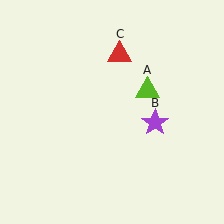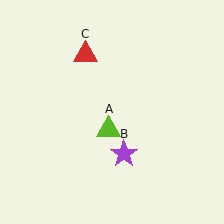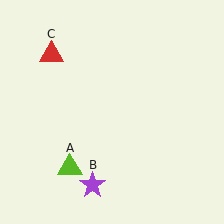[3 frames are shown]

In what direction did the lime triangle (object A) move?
The lime triangle (object A) moved down and to the left.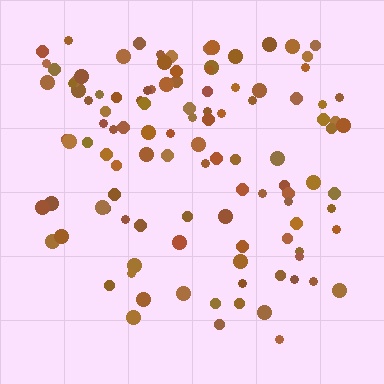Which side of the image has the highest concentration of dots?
The top.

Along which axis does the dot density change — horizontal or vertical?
Vertical.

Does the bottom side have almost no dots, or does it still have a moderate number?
Still a moderate number, just noticeably fewer than the top.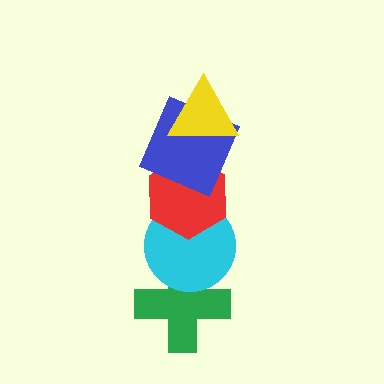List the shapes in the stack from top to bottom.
From top to bottom: the yellow triangle, the blue square, the red hexagon, the cyan circle, the green cross.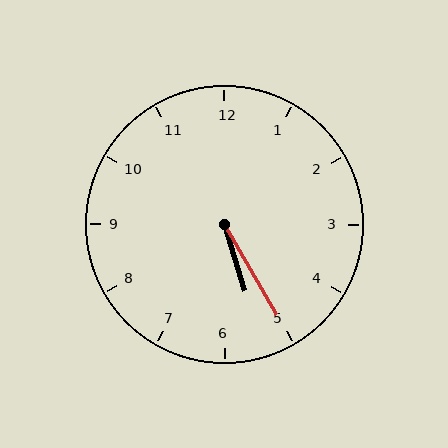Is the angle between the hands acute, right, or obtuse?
It is acute.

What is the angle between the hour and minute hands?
Approximately 12 degrees.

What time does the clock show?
5:25.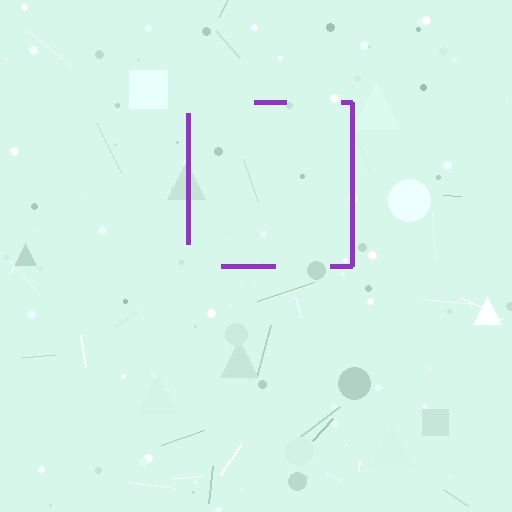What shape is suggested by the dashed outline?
The dashed outline suggests a square.